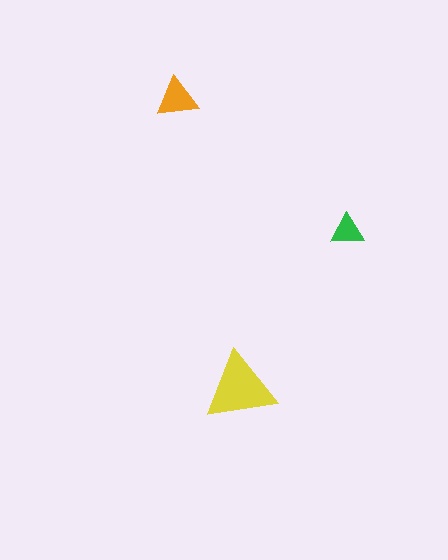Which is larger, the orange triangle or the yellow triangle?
The yellow one.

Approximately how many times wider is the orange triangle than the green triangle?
About 1.5 times wider.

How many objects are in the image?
There are 3 objects in the image.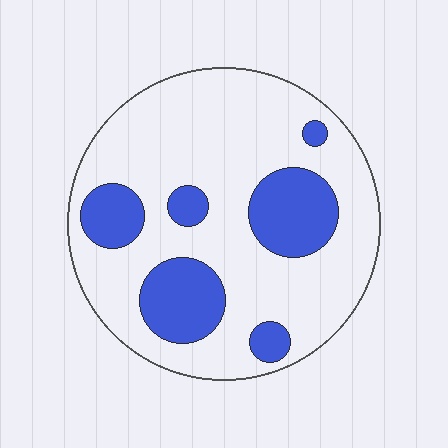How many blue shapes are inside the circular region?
6.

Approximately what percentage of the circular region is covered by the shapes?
Approximately 25%.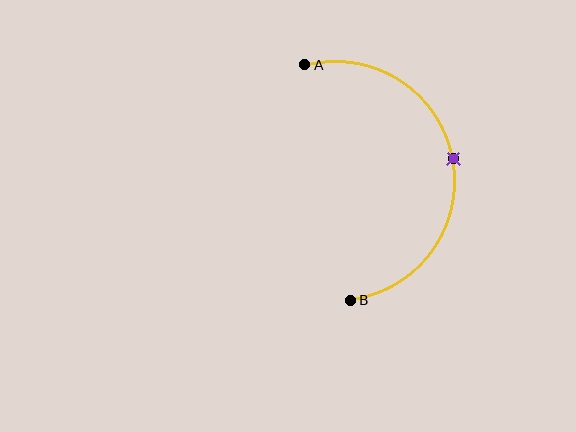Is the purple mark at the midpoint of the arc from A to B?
Yes. The purple mark lies on the arc at equal arc-length from both A and B — it is the arc midpoint.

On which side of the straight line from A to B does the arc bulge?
The arc bulges to the right of the straight line connecting A and B.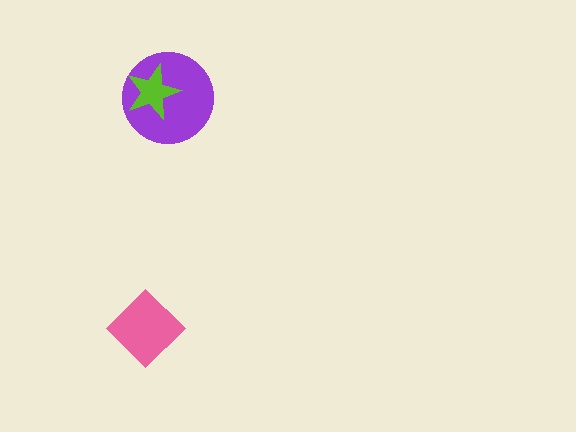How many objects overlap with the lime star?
1 object overlaps with the lime star.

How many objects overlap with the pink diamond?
0 objects overlap with the pink diamond.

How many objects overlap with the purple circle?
1 object overlaps with the purple circle.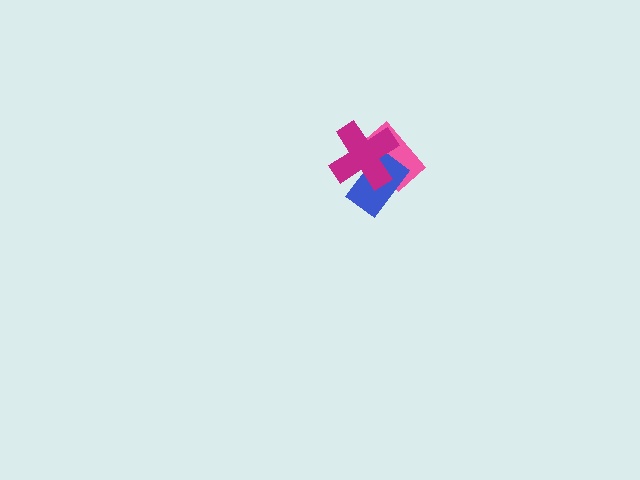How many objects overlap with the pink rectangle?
2 objects overlap with the pink rectangle.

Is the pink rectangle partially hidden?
Yes, it is partially covered by another shape.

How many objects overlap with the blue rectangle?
2 objects overlap with the blue rectangle.